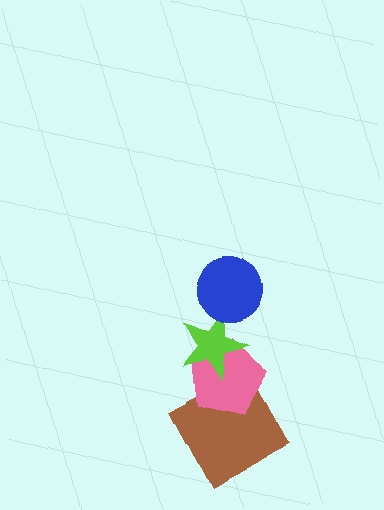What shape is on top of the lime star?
The blue circle is on top of the lime star.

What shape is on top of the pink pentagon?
The lime star is on top of the pink pentagon.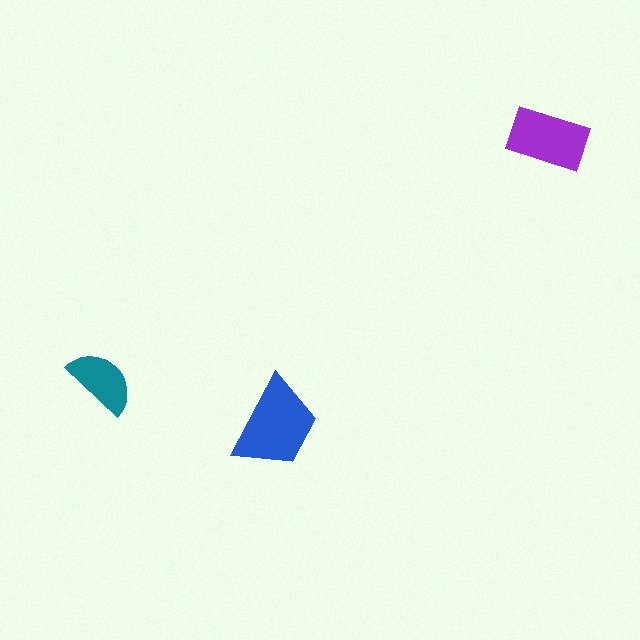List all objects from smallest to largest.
The teal semicircle, the purple rectangle, the blue trapezoid.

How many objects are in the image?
There are 3 objects in the image.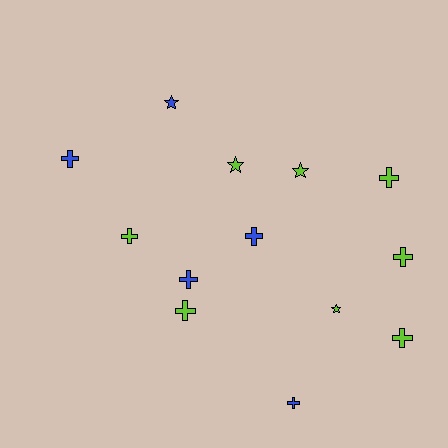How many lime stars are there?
There are 3 lime stars.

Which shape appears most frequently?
Cross, with 9 objects.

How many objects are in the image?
There are 13 objects.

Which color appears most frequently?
Lime, with 8 objects.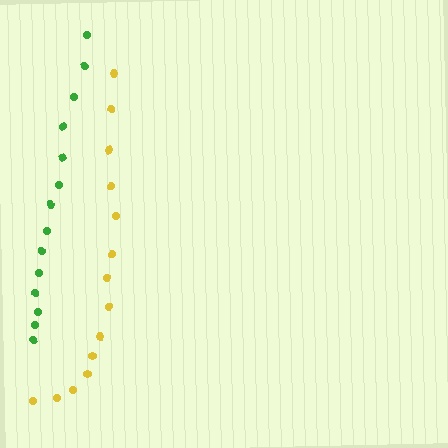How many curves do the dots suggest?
There are 2 distinct paths.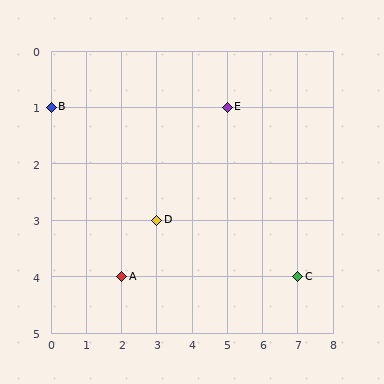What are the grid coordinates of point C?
Point C is at grid coordinates (7, 4).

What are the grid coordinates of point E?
Point E is at grid coordinates (5, 1).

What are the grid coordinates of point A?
Point A is at grid coordinates (2, 4).